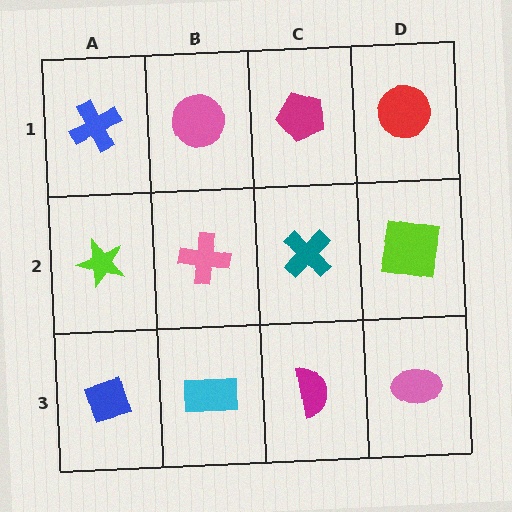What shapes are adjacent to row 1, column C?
A teal cross (row 2, column C), a pink circle (row 1, column B), a red circle (row 1, column D).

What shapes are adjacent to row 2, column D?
A red circle (row 1, column D), a pink ellipse (row 3, column D), a teal cross (row 2, column C).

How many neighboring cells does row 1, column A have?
2.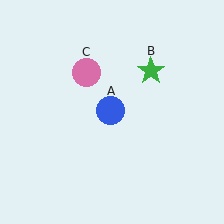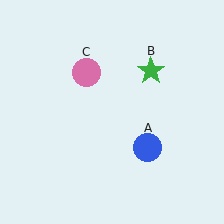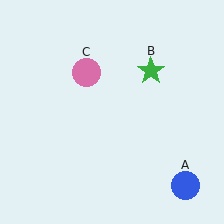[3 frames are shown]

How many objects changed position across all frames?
1 object changed position: blue circle (object A).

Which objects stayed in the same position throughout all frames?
Green star (object B) and pink circle (object C) remained stationary.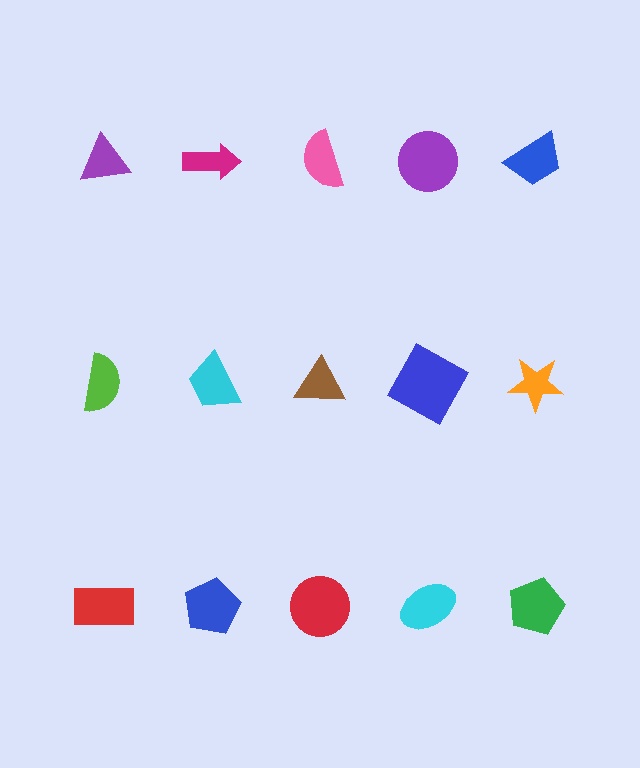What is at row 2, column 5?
An orange star.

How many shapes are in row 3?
5 shapes.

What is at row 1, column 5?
A blue trapezoid.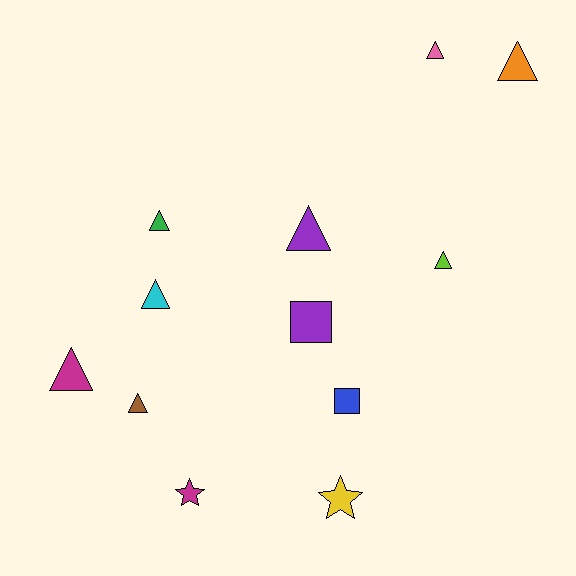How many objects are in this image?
There are 12 objects.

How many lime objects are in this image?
There is 1 lime object.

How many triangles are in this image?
There are 8 triangles.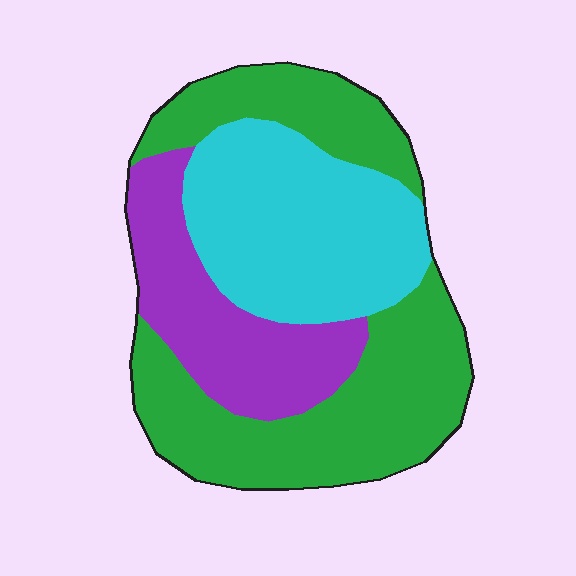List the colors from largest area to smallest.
From largest to smallest: green, cyan, purple.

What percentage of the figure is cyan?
Cyan covers around 30% of the figure.